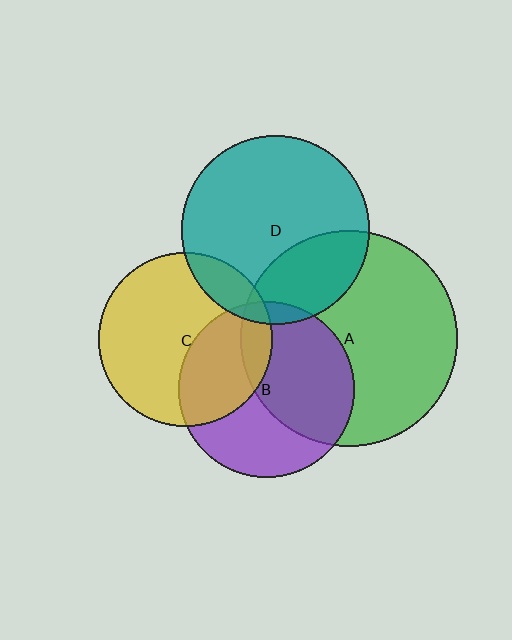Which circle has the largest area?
Circle A (green).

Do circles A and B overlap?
Yes.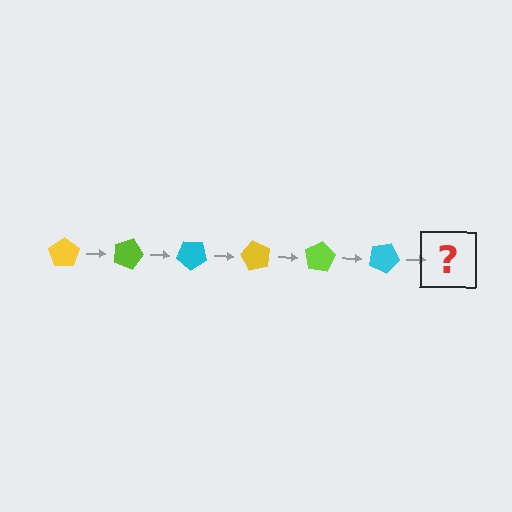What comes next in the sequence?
The next element should be a yellow pentagon, rotated 120 degrees from the start.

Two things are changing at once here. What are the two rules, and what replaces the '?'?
The two rules are that it rotates 20 degrees each step and the color cycles through yellow, lime, and cyan. The '?' should be a yellow pentagon, rotated 120 degrees from the start.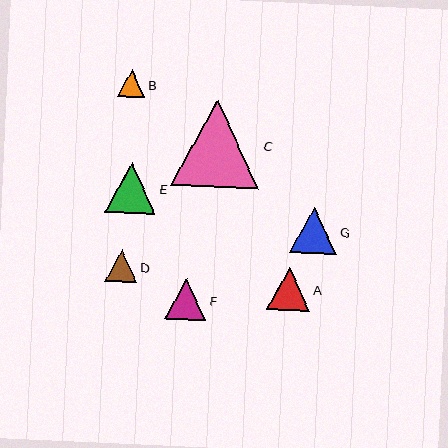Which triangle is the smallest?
Triangle B is the smallest with a size of approximately 27 pixels.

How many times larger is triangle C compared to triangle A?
Triangle C is approximately 2.0 times the size of triangle A.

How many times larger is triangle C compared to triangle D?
Triangle C is approximately 2.7 times the size of triangle D.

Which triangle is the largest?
Triangle C is the largest with a size of approximately 88 pixels.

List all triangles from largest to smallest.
From largest to smallest: C, E, G, A, F, D, B.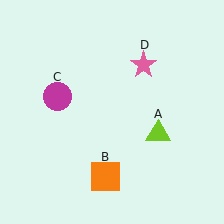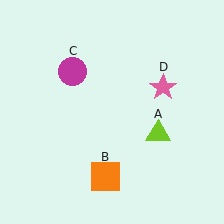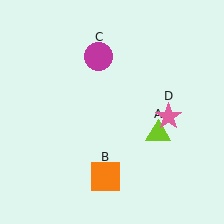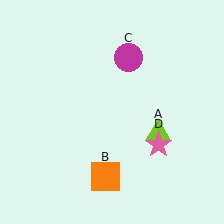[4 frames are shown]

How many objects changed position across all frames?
2 objects changed position: magenta circle (object C), pink star (object D).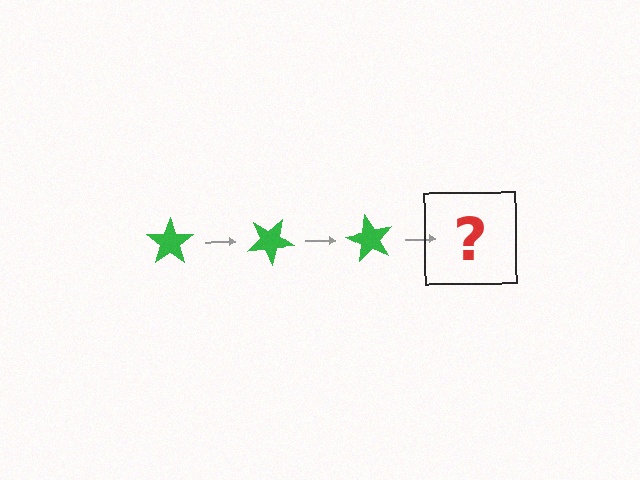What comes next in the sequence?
The next element should be a green star rotated 90 degrees.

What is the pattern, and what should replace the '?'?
The pattern is that the star rotates 30 degrees each step. The '?' should be a green star rotated 90 degrees.